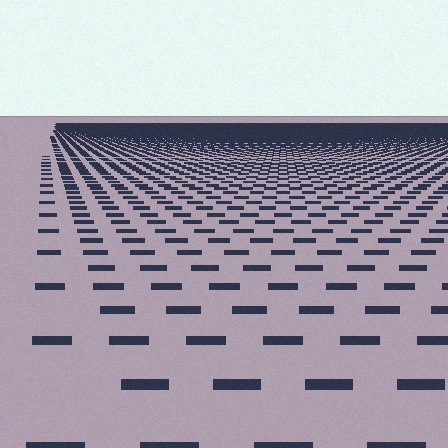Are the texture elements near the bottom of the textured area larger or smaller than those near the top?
Larger. Near the bottom, elements are closer to the viewer and appear at a bigger on-screen size.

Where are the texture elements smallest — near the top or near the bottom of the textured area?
Near the top.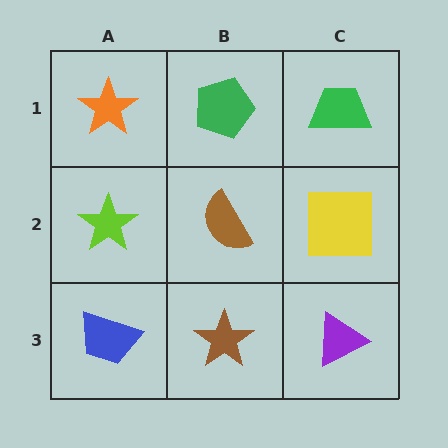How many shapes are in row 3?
3 shapes.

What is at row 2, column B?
A brown semicircle.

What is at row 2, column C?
A yellow square.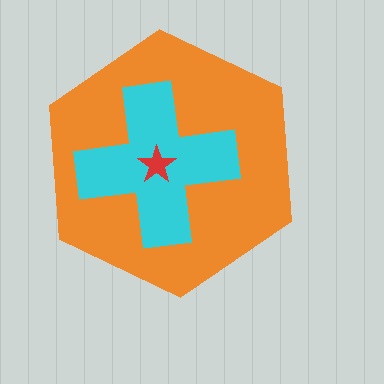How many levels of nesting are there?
3.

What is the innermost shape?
The red star.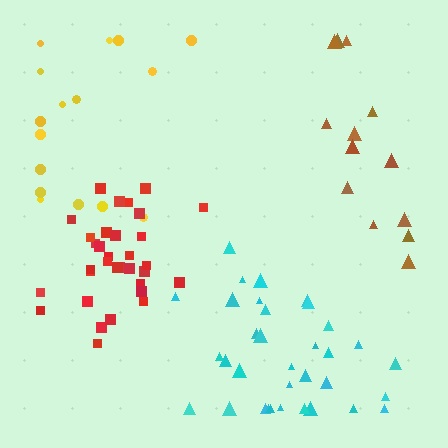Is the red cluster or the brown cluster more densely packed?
Red.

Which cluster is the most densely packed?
Red.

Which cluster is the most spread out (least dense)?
Brown.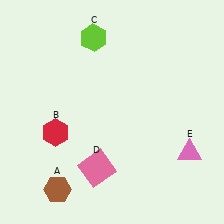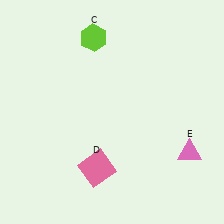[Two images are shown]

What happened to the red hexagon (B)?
The red hexagon (B) was removed in Image 2. It was in the bottom-left area of Image 1.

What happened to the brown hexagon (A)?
The brown hexagon (A) was removed in Image 2. It was in the bottom-left area of Image 1.